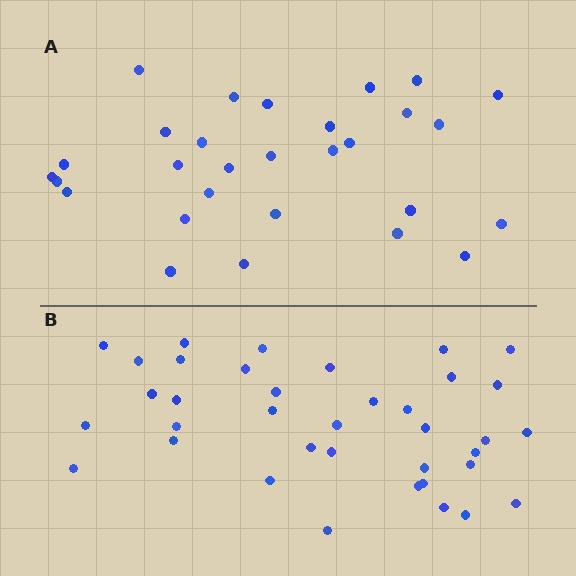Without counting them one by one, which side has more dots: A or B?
Region B (the bottom region) has more dots.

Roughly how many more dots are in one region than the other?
Region B has roughly 8 or so more dots than region A.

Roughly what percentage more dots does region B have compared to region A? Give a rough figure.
About 30% more.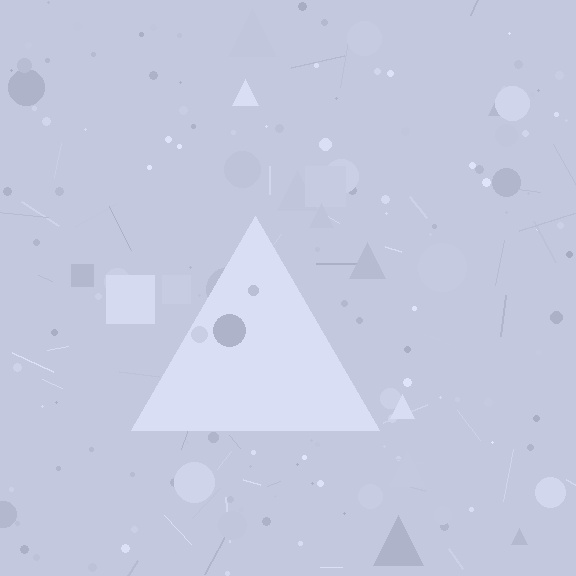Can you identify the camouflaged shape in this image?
The camouflaged shape is a triangle.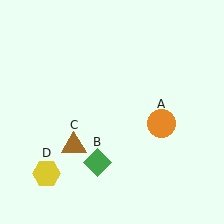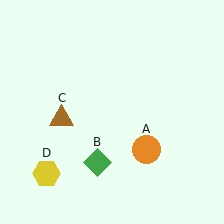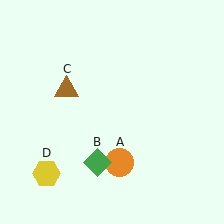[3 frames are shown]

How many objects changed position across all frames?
2 objects changed position: orange circle (object A), brown triangle (object C).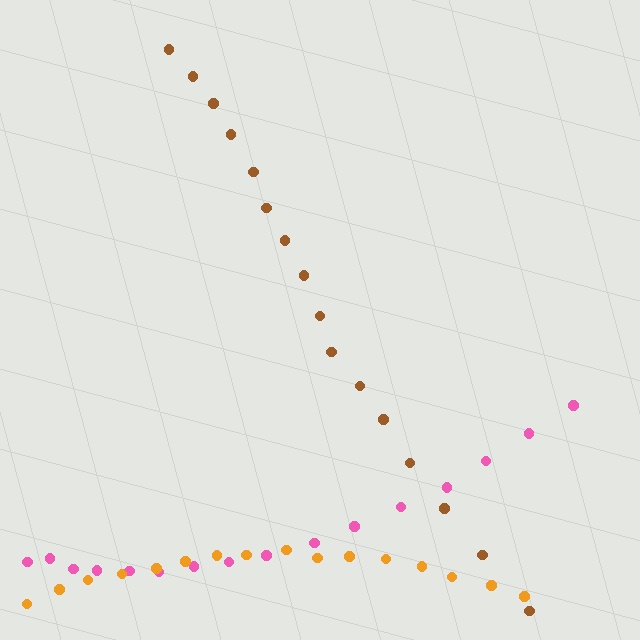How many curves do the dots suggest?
There are 3 distinct paths.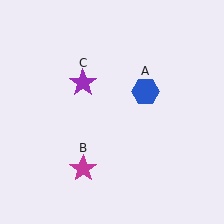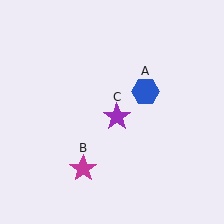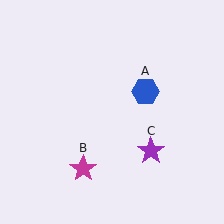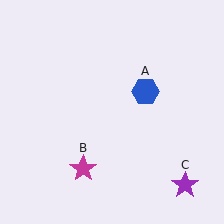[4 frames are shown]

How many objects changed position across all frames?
1 object changed position: purple star (object C).